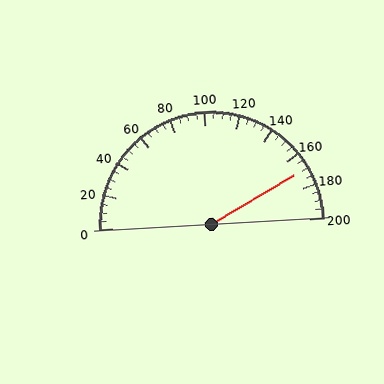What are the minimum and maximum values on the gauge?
The gauge ranges from 0 to 200.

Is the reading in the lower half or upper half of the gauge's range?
The reading is in the upper half of the range (0 to 200).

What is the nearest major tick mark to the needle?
The nearest major tick mark is 160.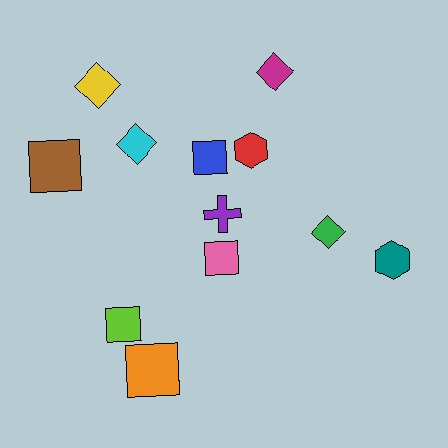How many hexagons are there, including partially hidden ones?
There are 2 hexagons.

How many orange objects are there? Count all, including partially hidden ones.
There is 1 orange object.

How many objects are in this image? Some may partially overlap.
There are 12 objects.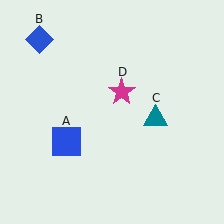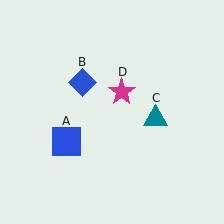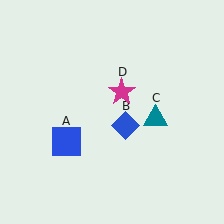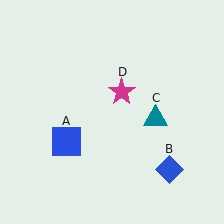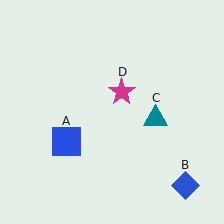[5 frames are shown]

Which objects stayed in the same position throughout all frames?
Blue square (object A) and teal triangle (object C) and magenta star (object D) remained stationary.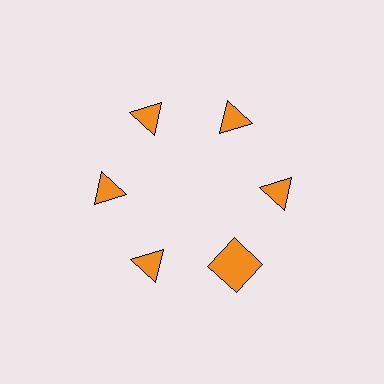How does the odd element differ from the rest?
It has a different shape: square instead of triangle.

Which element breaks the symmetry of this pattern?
The orange square at roughly the 5 o'clock position breaks the symmetry. All other shapes are orange triangles.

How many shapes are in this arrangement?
There are 6 shapes arranged in a ring pattern.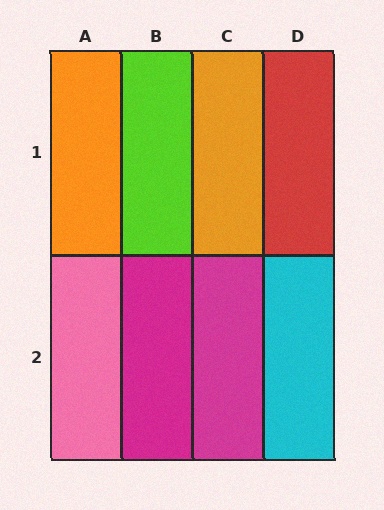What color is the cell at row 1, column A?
Orange.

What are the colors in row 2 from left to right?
Pink, magenta, magenta, cyan.